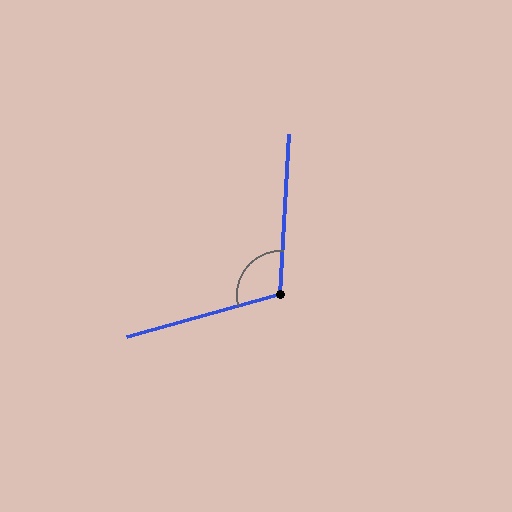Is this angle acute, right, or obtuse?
It is obtuse.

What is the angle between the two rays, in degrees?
Approximately 108 degrees.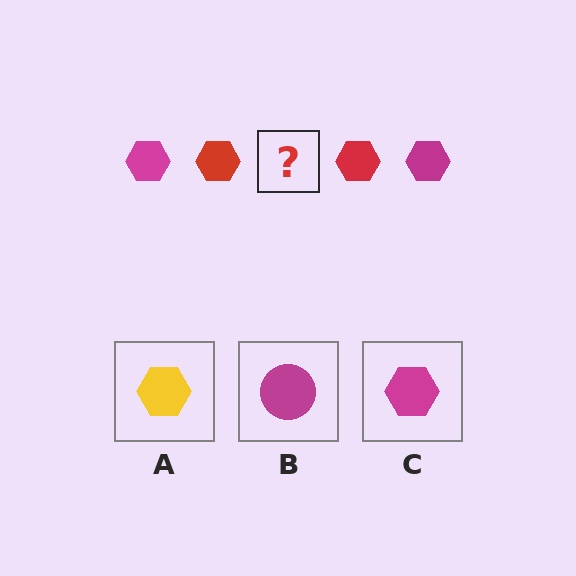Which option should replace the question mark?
Option C.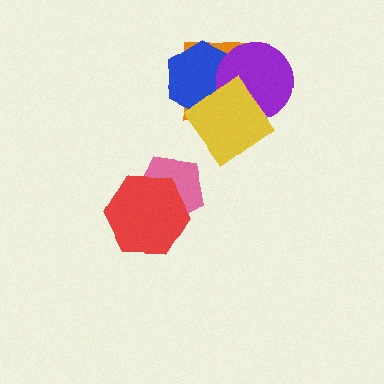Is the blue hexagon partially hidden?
Yes, it is partially covered by another shape.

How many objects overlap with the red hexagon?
1 object overlaps with the red hexagon.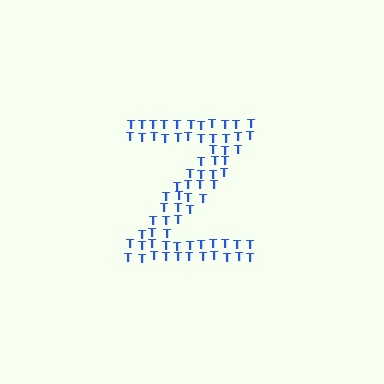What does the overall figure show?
The overall figure shows the letter Z.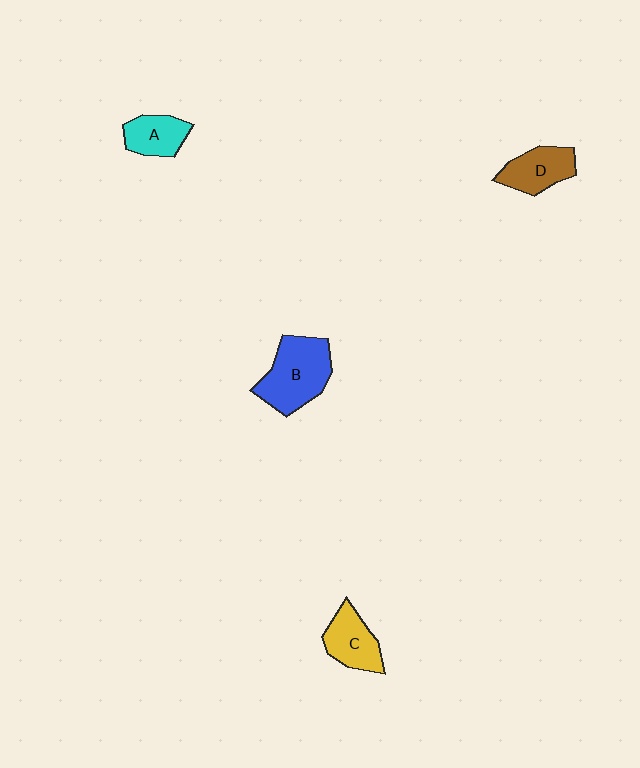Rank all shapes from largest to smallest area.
From largest to smallest: B (blue), D (brown), C (yellow), A (cyan).